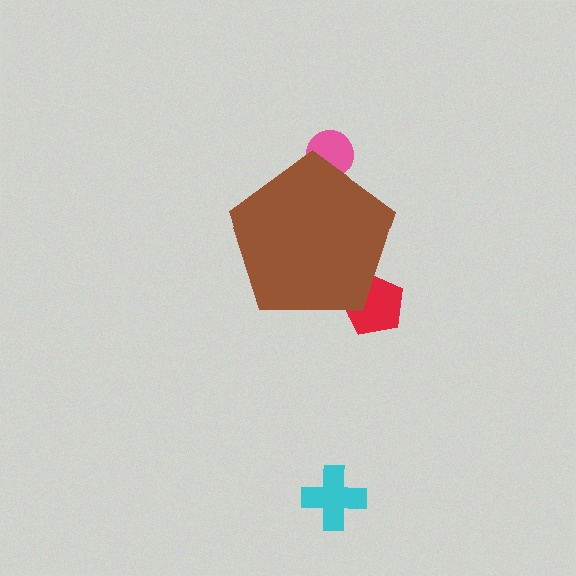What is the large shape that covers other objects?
A brown pentagon.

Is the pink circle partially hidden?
Yes, the pink circle is partially hidden behind the brown pentagon.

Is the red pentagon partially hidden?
Yes, the red pentagon is partially hidden behind the brown pentagon.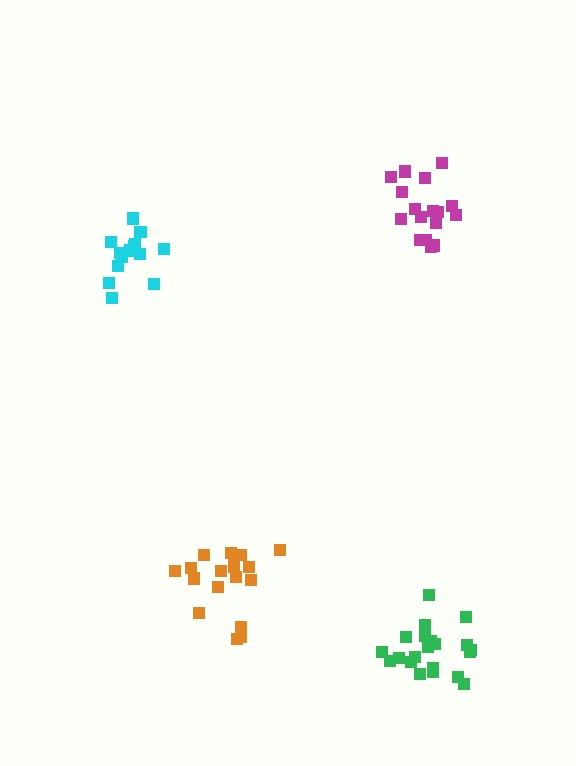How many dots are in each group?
Group 1: 16 dots, Group 2: 21 dots, Group 3: 18 dots, Group 4: 17 dots (72 total).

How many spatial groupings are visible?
There are 4 spatial groupings.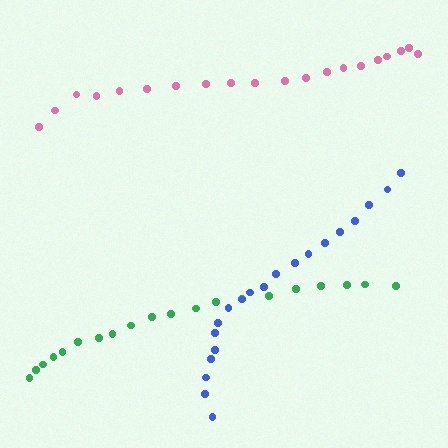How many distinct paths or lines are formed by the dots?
There are 3 distinct paths.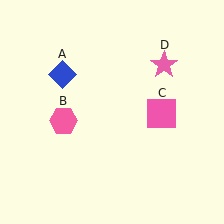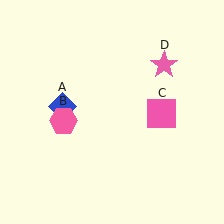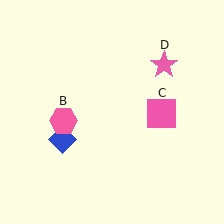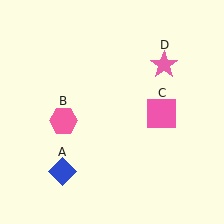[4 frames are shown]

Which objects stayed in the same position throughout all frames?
Pink hexagon (object B) and pink square (object C) and pink star (object D) remained stationary.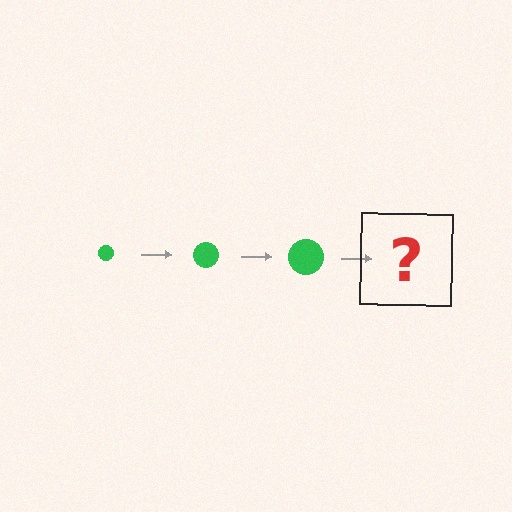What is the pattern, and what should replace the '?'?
The pattern is that the circle gets progressively larger each step. The '?' should be a green circle, larger than the previous one.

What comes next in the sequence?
The next element should be a green circle, larger than the previous one.